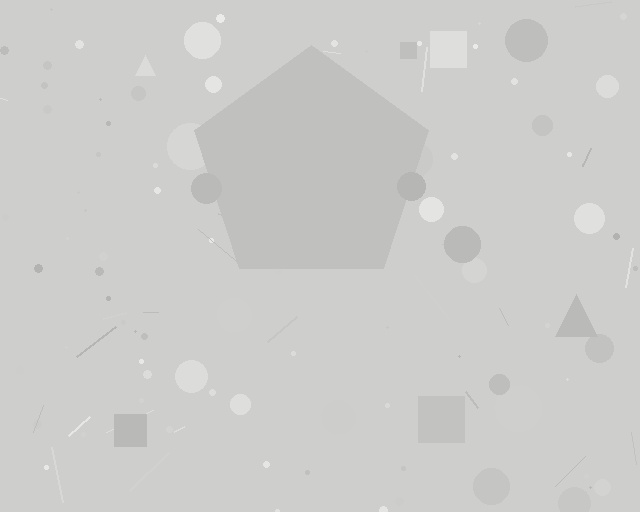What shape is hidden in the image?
A pentagon is hidden in the image.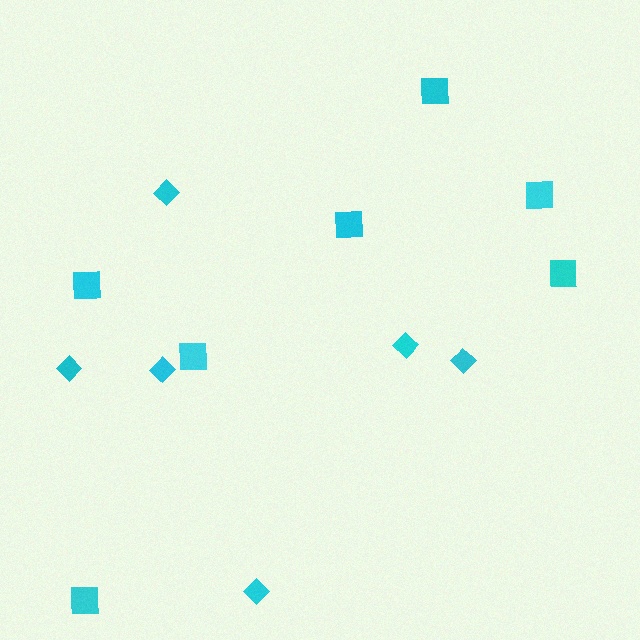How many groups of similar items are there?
There are 2 groups: one group of squares (7) and one group of diamonds (6).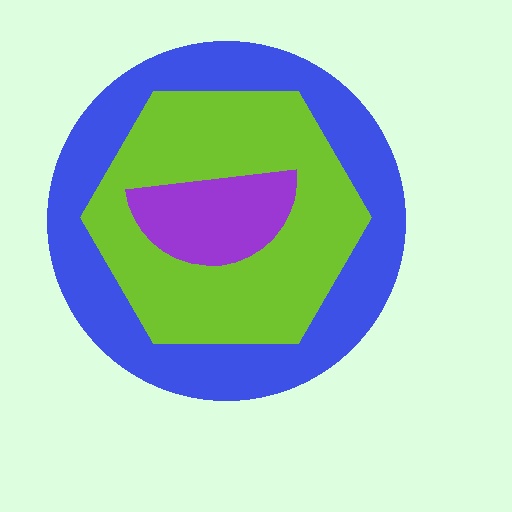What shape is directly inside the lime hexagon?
The purple semicircle.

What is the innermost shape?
The purple semicircle.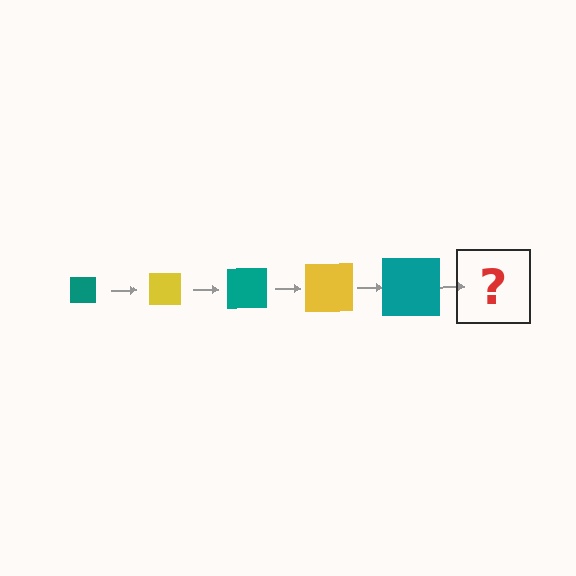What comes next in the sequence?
The next element should be a yellow square, larger than the previous one.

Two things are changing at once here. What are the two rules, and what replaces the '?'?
The two rules are that the square grows larger each step and the color cycles through teal and yellow. The '?' should be a yellow square, larger than the previous one.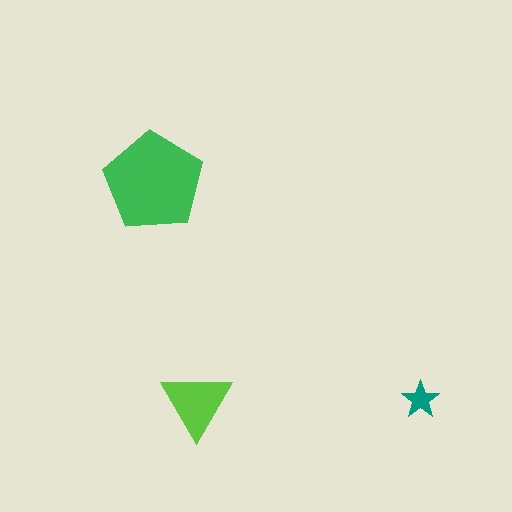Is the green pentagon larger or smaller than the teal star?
Larger.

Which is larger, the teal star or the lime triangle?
The lime triangle.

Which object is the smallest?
The teal star.